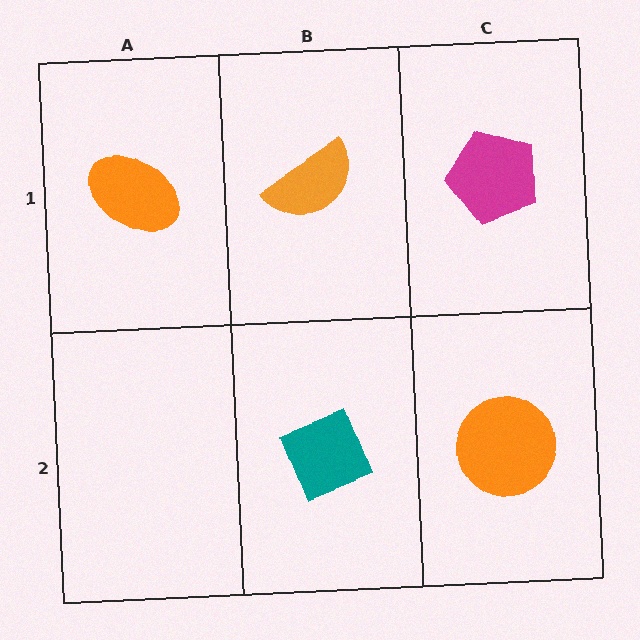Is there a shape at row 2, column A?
No, that cell is empty.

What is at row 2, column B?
A teal diamond.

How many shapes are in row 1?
3 shapes.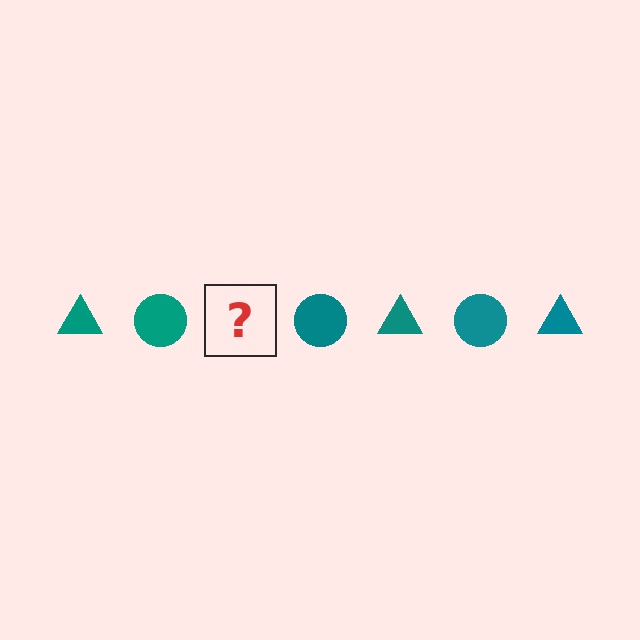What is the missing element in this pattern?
The missing element is a teal triangle.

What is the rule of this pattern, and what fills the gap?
The rule is that the pattern cycles through triangle, circle shapes in teal. The gap should be filled with a teal triangle.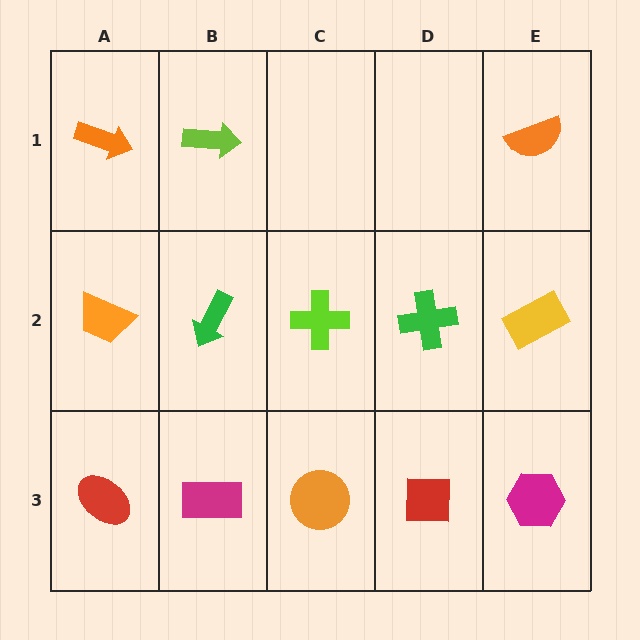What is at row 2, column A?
An orange trapezoid.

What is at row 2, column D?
A green cross.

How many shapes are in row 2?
5 shapes.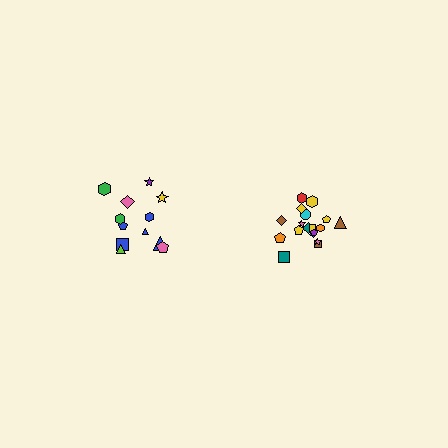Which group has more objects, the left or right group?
The right group.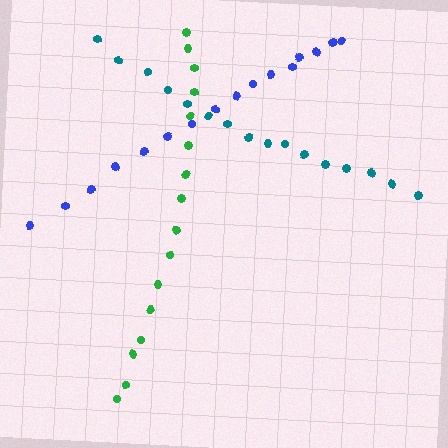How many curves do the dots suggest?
There are 3 distinct paths.